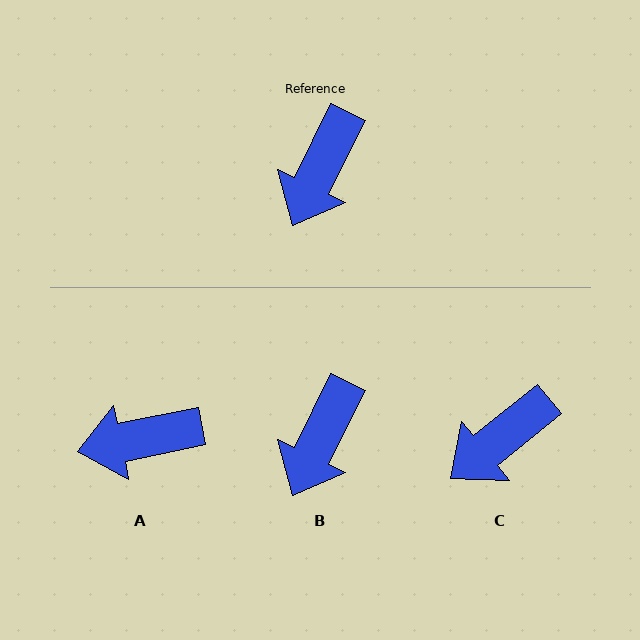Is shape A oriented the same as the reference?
No, it is off by about 53 degrees.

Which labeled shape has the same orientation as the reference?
B.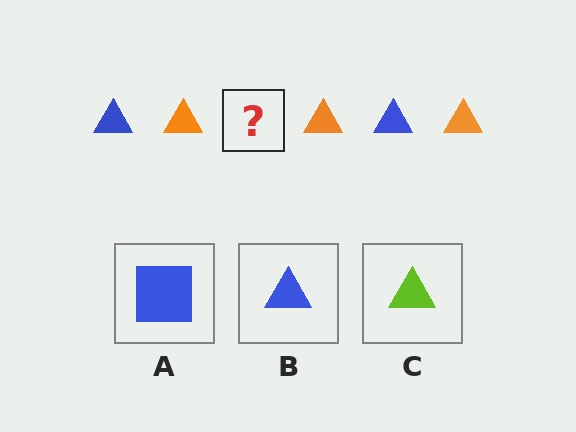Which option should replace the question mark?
Option B.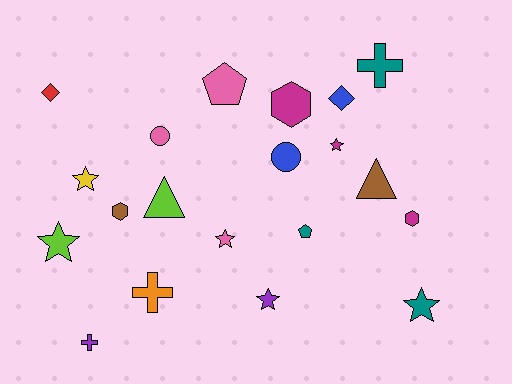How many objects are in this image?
There are 20 objects.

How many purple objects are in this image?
There are 2 purple objects.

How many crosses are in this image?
There are 3 crosses.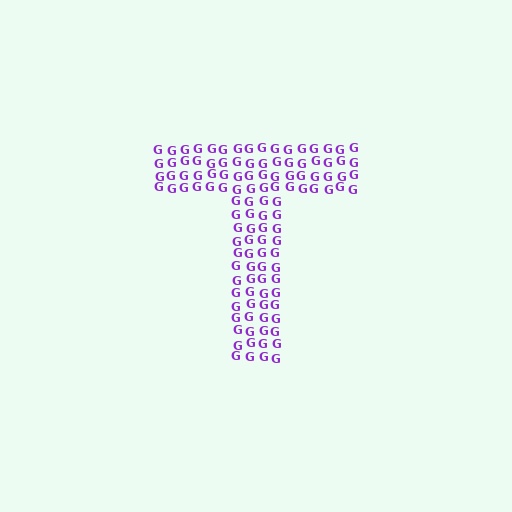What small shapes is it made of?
It is made of small letter G's.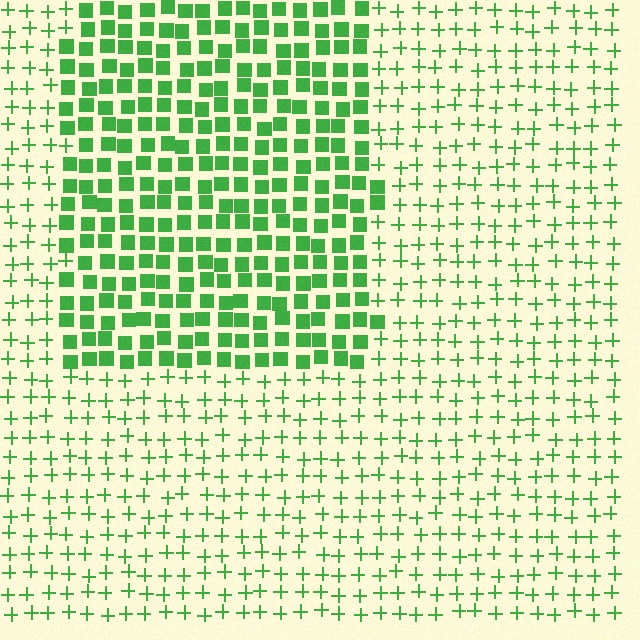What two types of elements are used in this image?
The image uses squares inside the rectangle region and plus signs outside it.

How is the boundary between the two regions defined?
The boundary is defined by a change in element shape: squares inside vs. plus signs outside. All elements share the same color and spacing.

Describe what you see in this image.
The image is filled with small green elements arranged in a uniform grid. A rectangle-shaped region contains squares, while the surrounding area contains plus signs. The boundary is defined purely by the change in element shape.